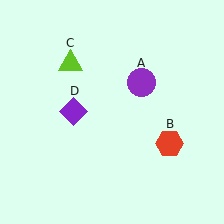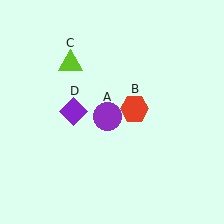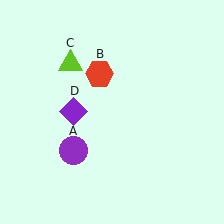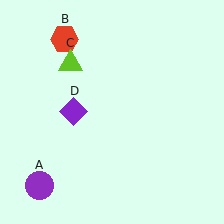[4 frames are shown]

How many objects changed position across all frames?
2 objects changed position: purple circle (object A), red hexagon (object B).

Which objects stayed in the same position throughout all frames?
Lime triangle (object C) and purple diamond (object D) remained stationary.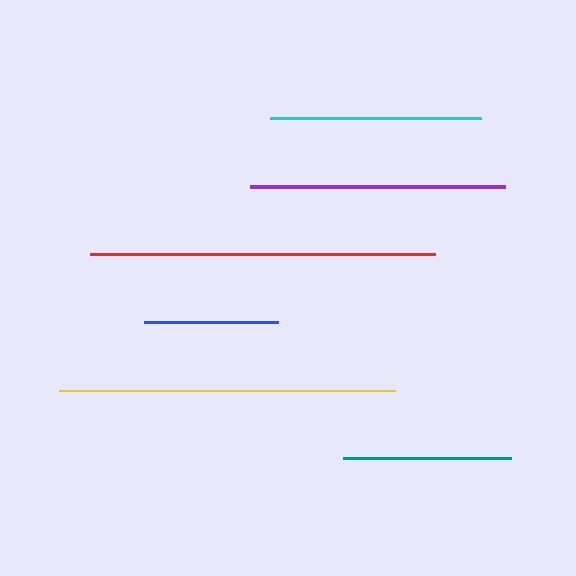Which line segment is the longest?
The red line is the longest at approximately 344 pixels.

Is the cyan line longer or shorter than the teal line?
The cyan line is longer than the teal line.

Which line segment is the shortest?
The blue line is the shortest at approximately 134 pixels.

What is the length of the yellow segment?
The yellow segment is approximately 336 pixels long.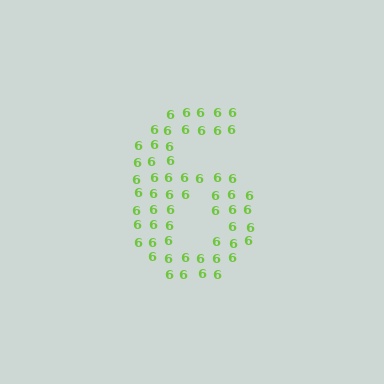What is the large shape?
The large shape is the digit 6.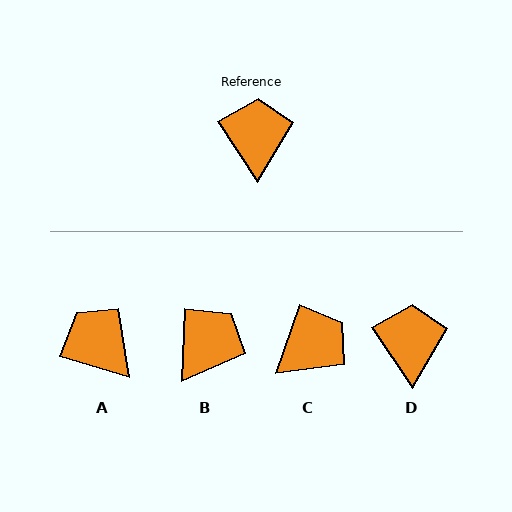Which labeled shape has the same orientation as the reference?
D.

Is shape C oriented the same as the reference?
No, it is off by about 52 degrees.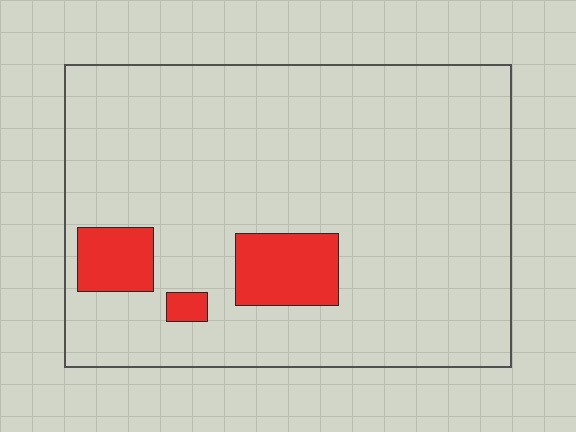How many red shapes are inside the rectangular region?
3.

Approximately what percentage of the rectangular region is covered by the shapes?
Approximately 10%.